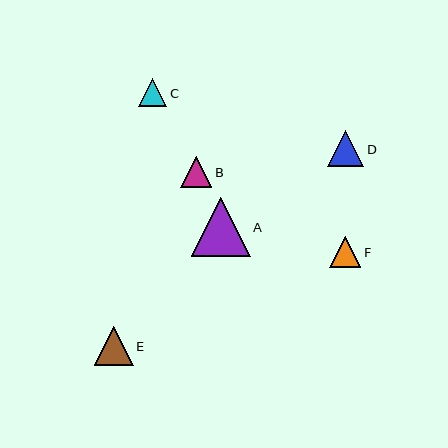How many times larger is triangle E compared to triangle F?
Triangle E is approximately 1.2 times the size of triangle F.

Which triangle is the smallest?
Triangle C is the smallest with a size of approximately 28 pixels.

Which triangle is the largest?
Triangle A is the largest with a size of approximately 59 pixels.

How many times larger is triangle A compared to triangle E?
Triangle A is approximately 1.5 times the size of triangle E.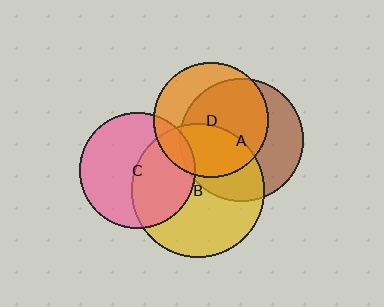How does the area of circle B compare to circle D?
Approximately 1.3 times.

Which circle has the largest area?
Circle B (yellow).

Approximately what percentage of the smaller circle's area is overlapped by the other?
Approximately 35%.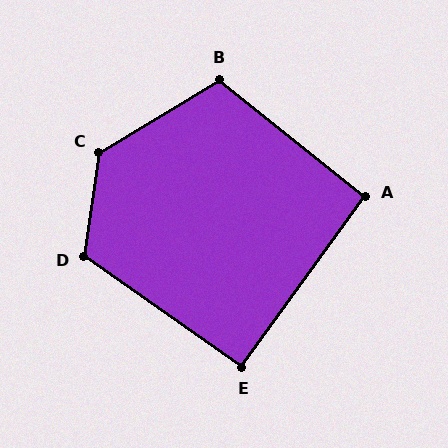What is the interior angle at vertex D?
Approximately 117 degrees (obtuse).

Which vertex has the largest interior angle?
C, at approximately 129 degrees.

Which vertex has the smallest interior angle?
E, at approximately 91 degrees.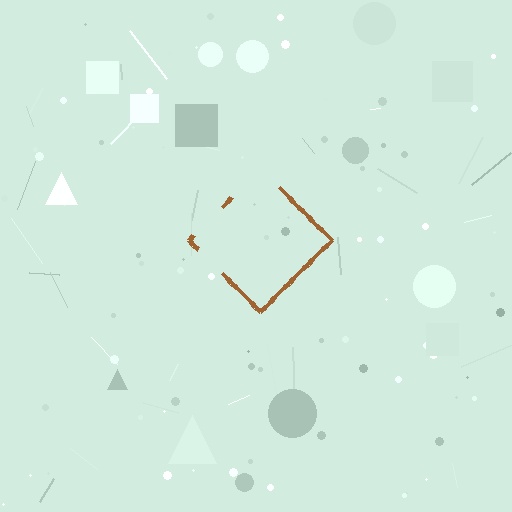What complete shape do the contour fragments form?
The contour fragments form a diamond.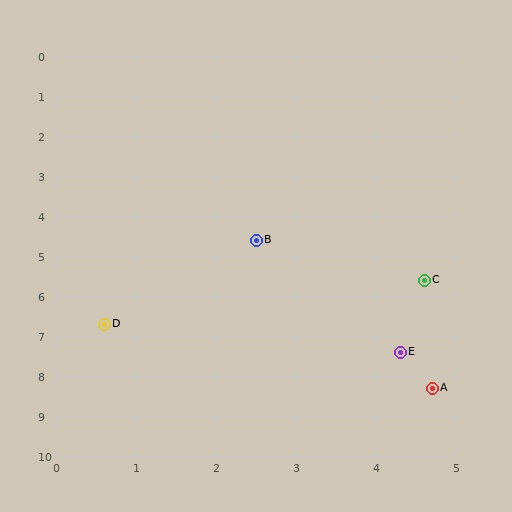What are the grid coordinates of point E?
Point E is at approximately (4.3, 7.4).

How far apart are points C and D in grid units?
Points C and D are about 4.1 grid units apart.